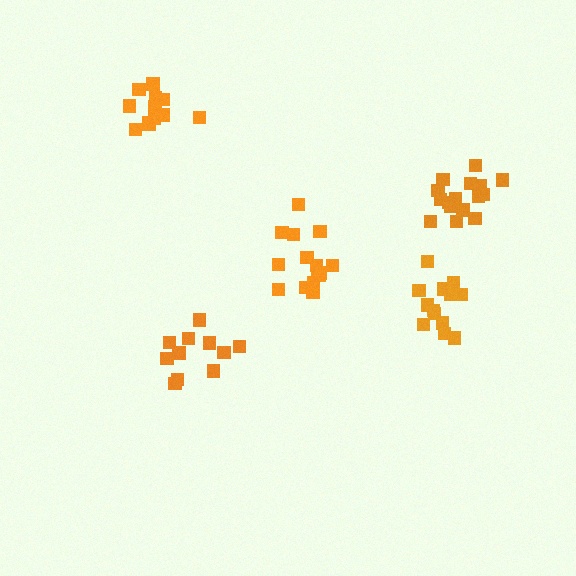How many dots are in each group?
Group 1: 15 dots, Group 2: 16 dots, Group 3: 11 dots, Group 4: 13 dots, Group 5: 13 dots (68 total).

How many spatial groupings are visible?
There are 5 spatial groupings.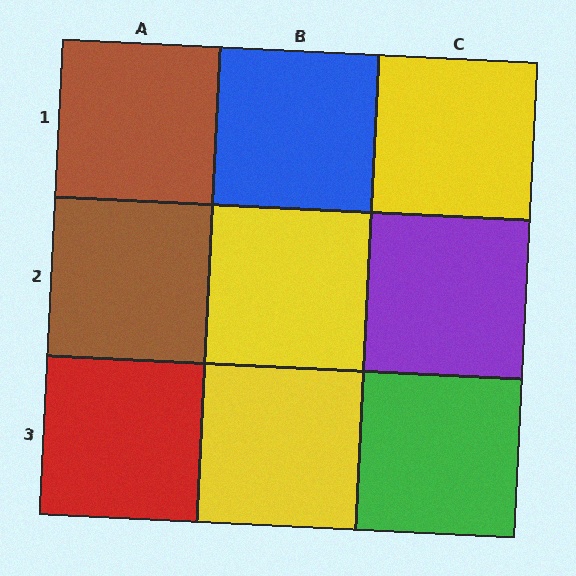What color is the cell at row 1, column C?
Yellow.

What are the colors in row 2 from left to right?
Brown, yellow, purple.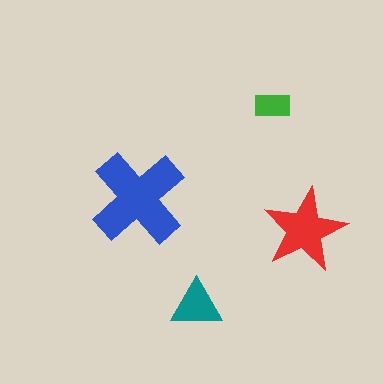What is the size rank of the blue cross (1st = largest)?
1st.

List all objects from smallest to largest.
The green rectangle, the teal triangle, the red star, the blue cross.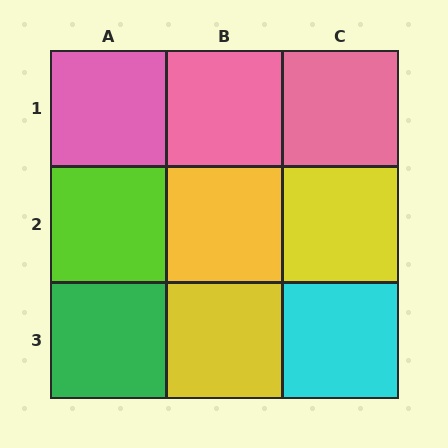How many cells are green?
1 cell is green.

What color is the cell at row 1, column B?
Pink.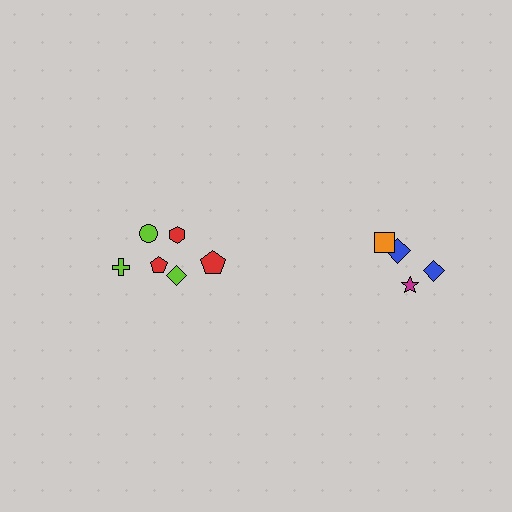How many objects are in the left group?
There are 6 objects.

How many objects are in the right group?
There are 4 objects.